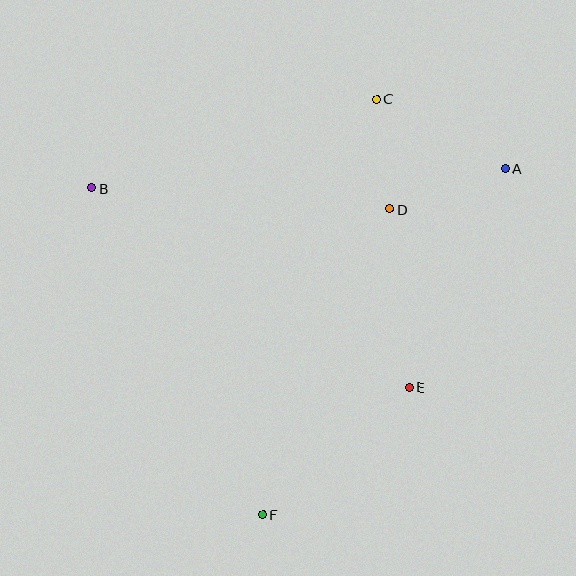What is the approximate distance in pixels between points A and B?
The distance between A and B is approximately 414 pixels.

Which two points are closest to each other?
Points C and D are closest to each other.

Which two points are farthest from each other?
Points C and F are farthest from each other.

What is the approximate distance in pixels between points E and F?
The distance between E and F is approximately 194 pixels.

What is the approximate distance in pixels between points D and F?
The distance between D and F is approximately 331 pixels.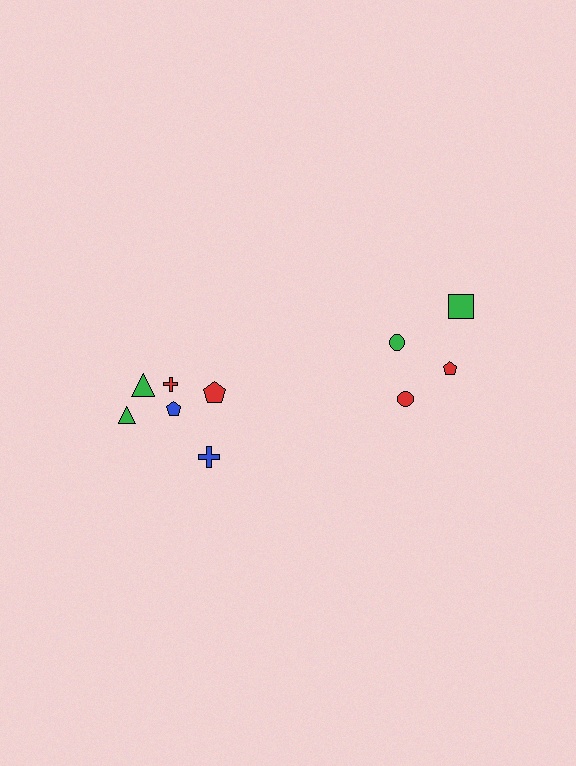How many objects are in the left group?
There are 6 objects.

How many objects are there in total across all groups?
There are 10 objects.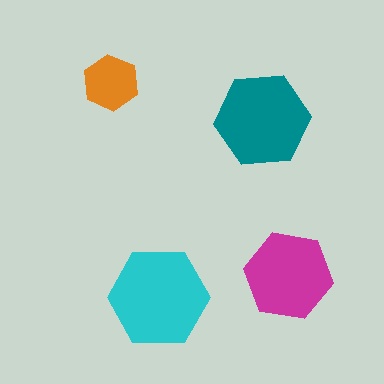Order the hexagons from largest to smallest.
the cyan one, the teal one, the magenta one, the orange one.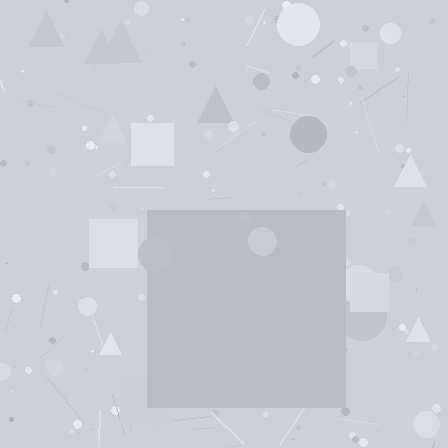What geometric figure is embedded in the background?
A square is embedded in the background.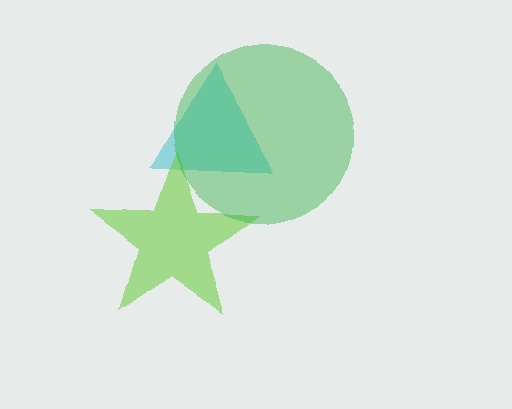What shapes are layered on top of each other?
The layered shapes are: a cyan triangle, a lime star, a green circle.